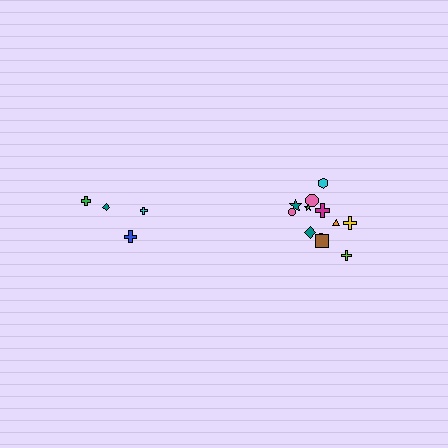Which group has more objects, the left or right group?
The right group.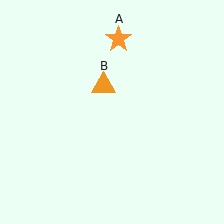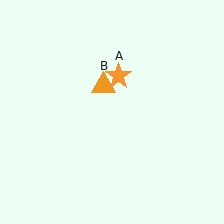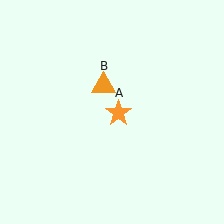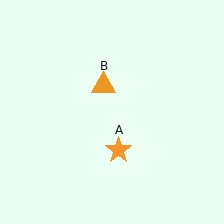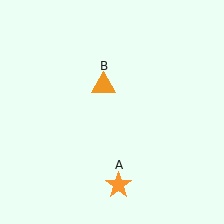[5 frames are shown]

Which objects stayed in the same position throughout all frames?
Orange triangle (object B) remained stationary.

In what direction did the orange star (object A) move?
The orange star (object A) moved down.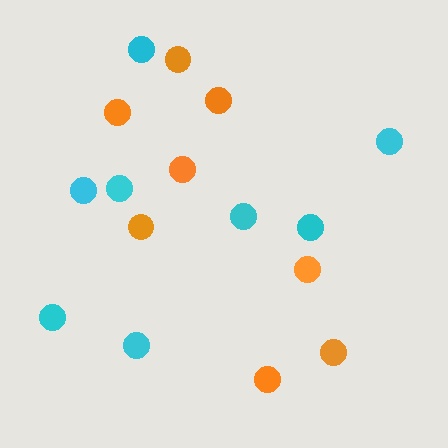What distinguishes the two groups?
There are 2 groups: one group of cyan circles (8) and one group of orange circles (8).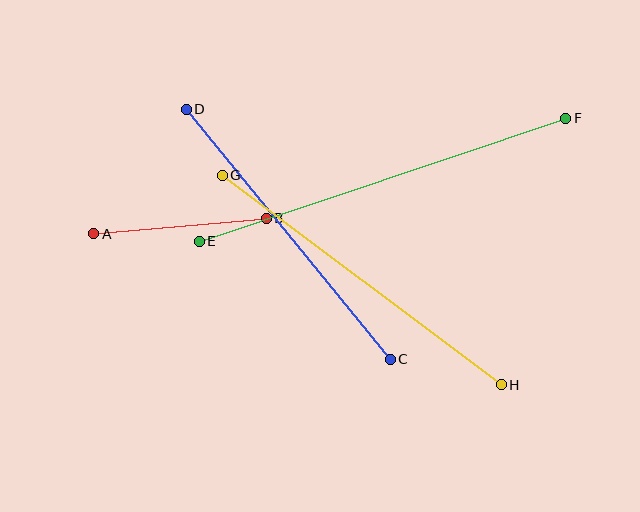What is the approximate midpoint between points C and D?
The midpoint is at approximately (288, 234) pixels.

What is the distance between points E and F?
The distance is approximately 387 pixels.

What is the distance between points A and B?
The distance is approximately 173 pixels.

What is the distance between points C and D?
The distance is approximately 323 pixels.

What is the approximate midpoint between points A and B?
The midpoint is at approximately (180, 226) pixels.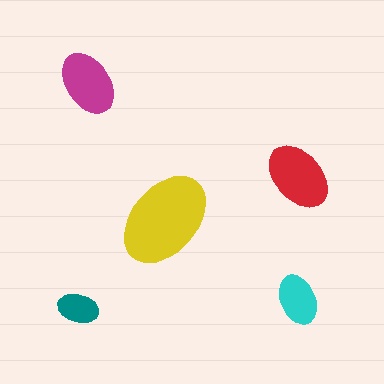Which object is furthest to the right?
The red ellipse is rightmost.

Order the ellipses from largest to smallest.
the yellow one, the red one, the magenta one, the cyan one, the teal one.